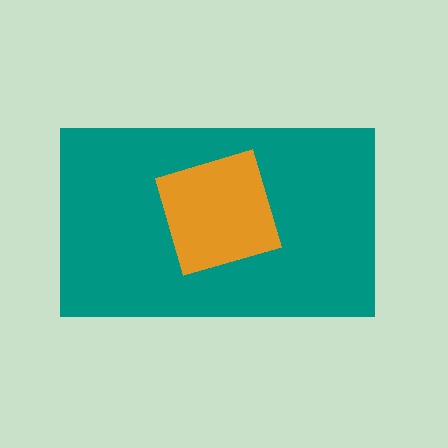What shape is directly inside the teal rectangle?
The orange diamond.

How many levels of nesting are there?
2.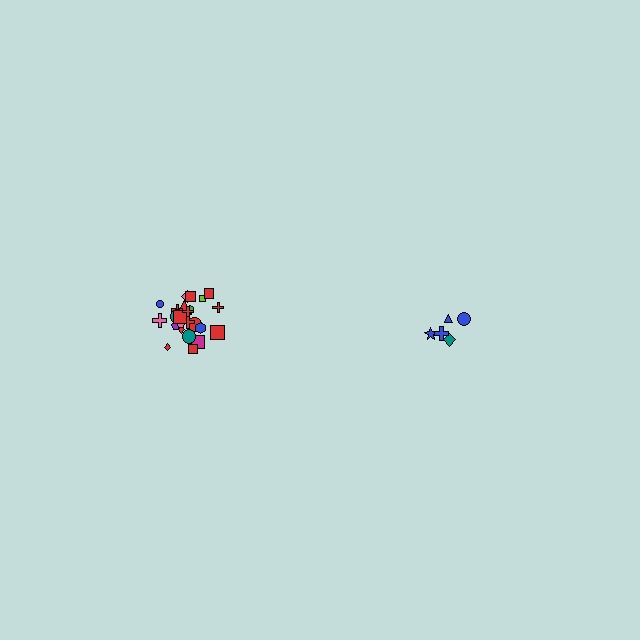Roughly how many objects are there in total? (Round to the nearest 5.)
Roughly 30 objects in total.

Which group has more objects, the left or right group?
The left group.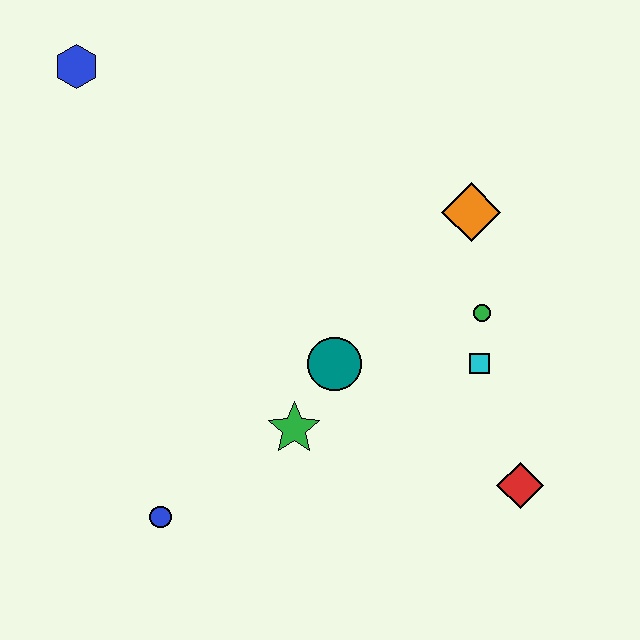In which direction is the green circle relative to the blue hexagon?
The green circle is to the right of the blue hexagon.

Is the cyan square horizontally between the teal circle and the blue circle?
No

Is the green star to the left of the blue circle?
No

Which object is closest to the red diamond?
The cyan square is closest to the red diamond.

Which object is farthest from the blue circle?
The blue hexagon is farthest from the blue circle.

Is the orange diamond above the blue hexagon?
No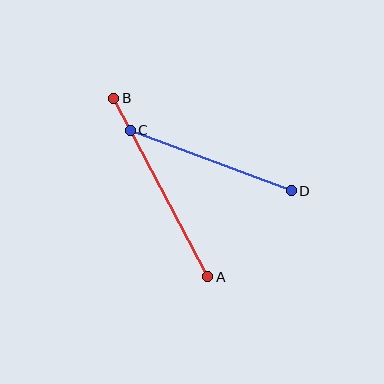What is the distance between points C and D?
The distance is approximately 172 pixels.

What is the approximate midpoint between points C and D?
The midpoint is at approximately (211, 161) pixels.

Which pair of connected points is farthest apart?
Points A and B are farthest apart.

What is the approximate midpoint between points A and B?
The midpoint is at approximately (161, 188) pixels.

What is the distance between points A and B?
The distance is approximately 201 pixels.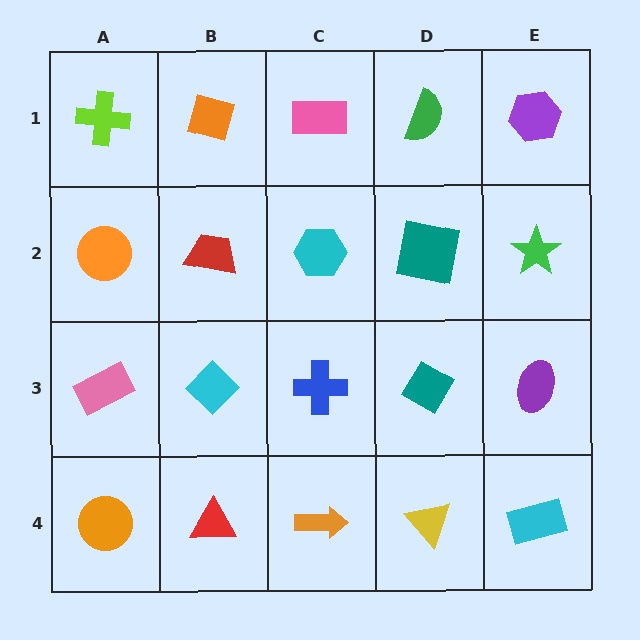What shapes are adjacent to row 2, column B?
An orange diamond (row 1, column B), a cyan diamond (row 3, column B), an orange circle (row 2, column A), a cyan hexagon (row 2, column C).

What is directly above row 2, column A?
A lime cross.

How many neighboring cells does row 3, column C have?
4.